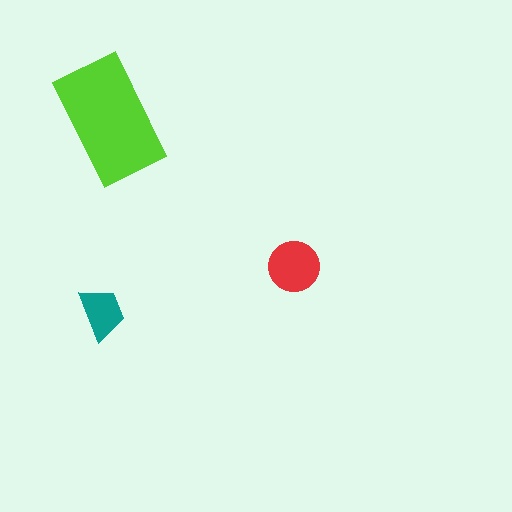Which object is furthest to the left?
The teal trapezoid is leftmost.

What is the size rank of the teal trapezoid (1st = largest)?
3rd.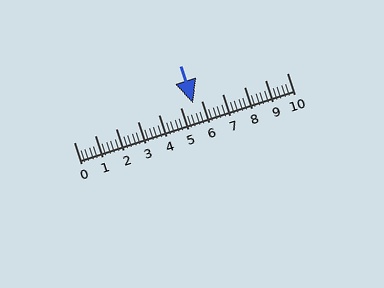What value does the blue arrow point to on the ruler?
The blue arrow points to approximately 5.6.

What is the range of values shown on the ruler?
The ruler shows values from 0 to 10.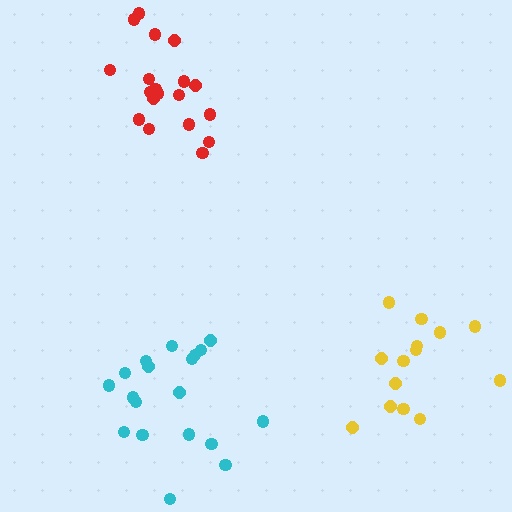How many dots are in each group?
Group 1: 14 dots, Group 2: 19 dots, Group 3: 19 dots (52 total).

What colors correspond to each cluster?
The clusters are colored: yellow, red, cyan.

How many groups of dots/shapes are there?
There are 3 groups.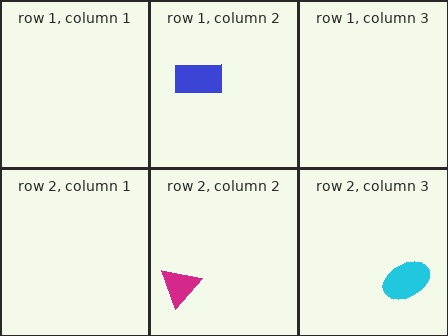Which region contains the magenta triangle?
The row 2, column 2 region.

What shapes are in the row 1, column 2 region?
The blue rectangle.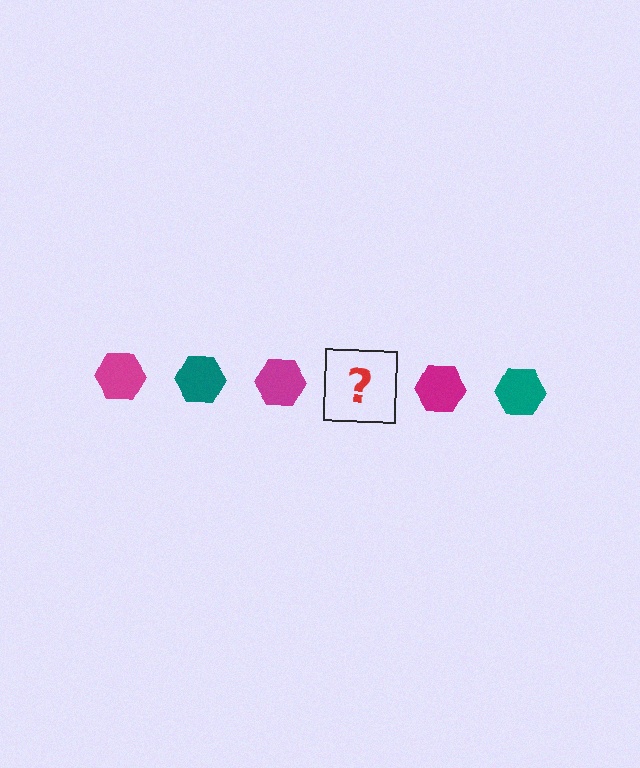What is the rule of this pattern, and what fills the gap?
The rule is that the pattern cycles through magenta, teal hexagons. The gap should be filled with a teal hexagon.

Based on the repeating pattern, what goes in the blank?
The blank should be a teal hexagon.